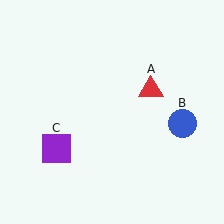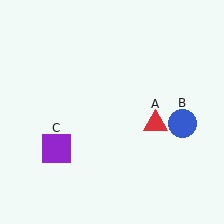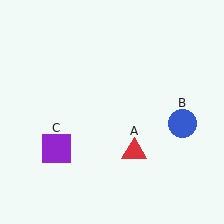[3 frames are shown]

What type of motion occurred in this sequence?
The red triangle (object A) rotated clockwise around the center of the scene.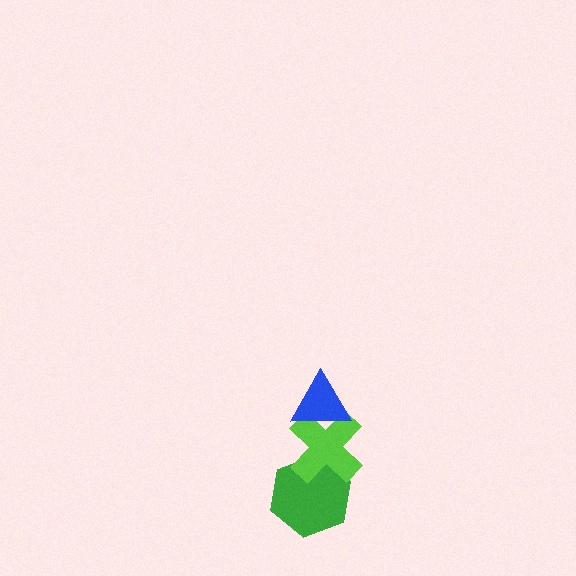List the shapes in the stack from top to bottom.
From top to bottom: the blue triangle, the lime cross, the green hexagon.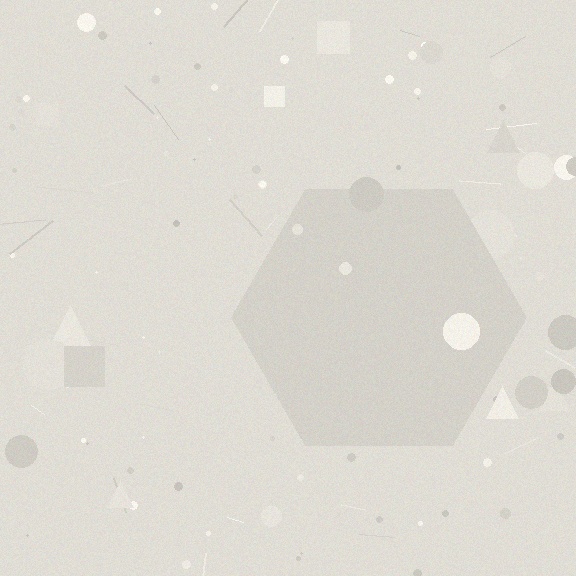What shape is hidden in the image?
A hexagon is hidden in the image.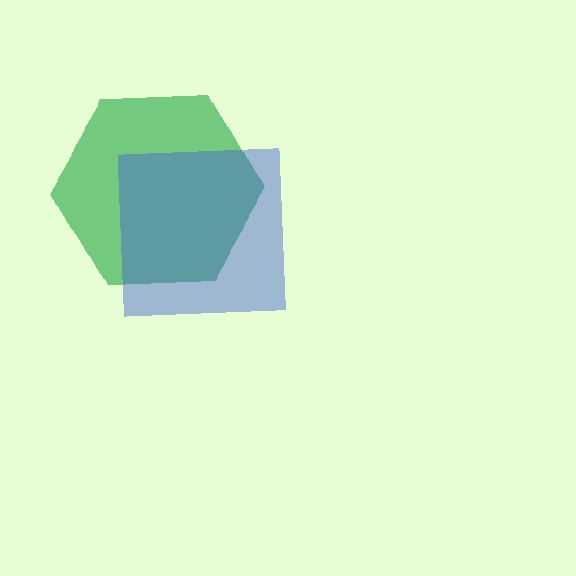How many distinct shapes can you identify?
There are 2 distinct shapes: a green hexagon, a blue square.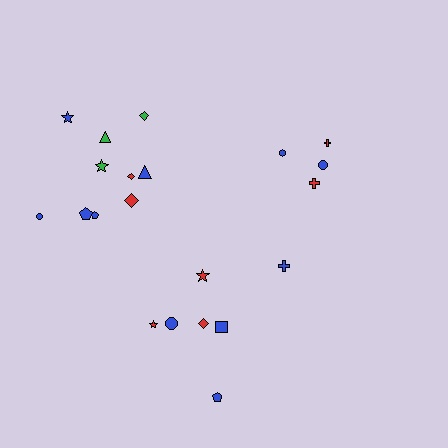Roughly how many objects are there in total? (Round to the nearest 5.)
Roughly 20 objects in total.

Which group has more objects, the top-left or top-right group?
The top-left group.